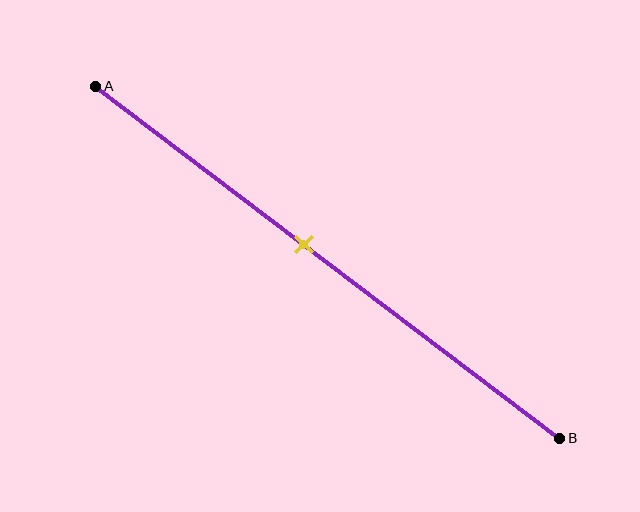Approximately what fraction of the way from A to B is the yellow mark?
The yellow mark is approximately 45% of the way from A to B.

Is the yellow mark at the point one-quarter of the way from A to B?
No, the mark is at about 45% from A, not at the 25% one-quarter point.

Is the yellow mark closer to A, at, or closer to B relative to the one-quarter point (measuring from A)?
The yellow mark is closer to point B than the one-quarter point of segment AB.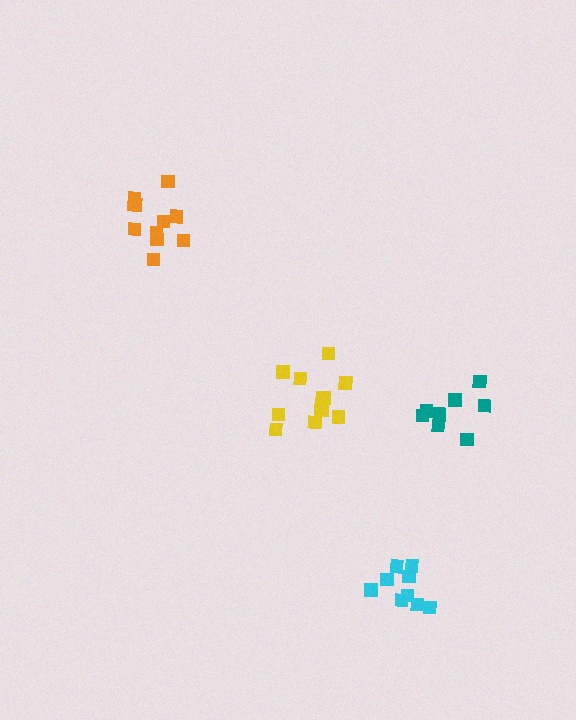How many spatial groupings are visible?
There are 4 spatial groupings.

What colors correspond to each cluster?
The clusters are colored: yellow, teal, cyan, orange.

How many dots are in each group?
Group 1: 13 dots, Group 2: 8 dots, Group 3: 9 dots, Group 4: 11 dots (41 total).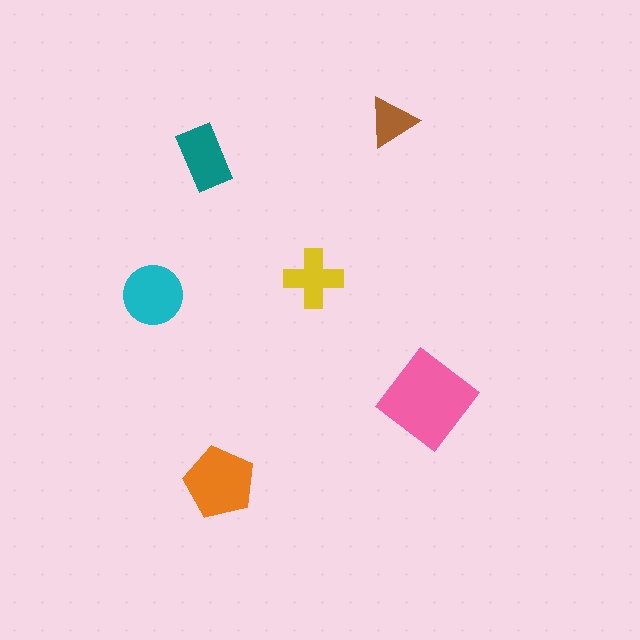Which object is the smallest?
The brown triangle.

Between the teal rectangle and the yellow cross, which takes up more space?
The teal rectangle.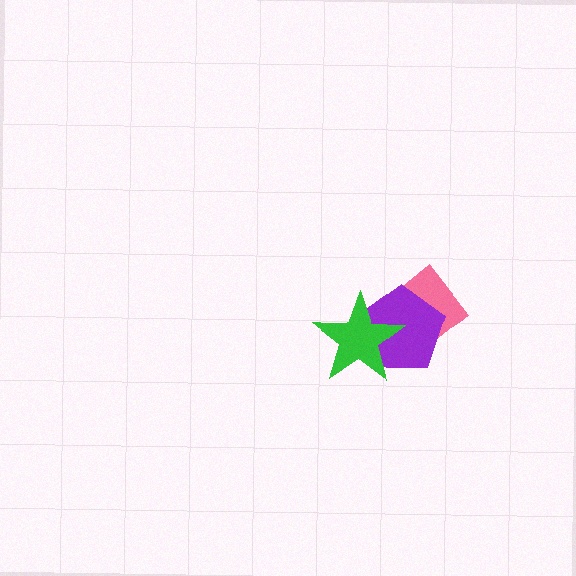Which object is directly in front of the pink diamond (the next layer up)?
The purple pentagon is directly in front of the pink diamond.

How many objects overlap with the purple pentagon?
2 objects overlap with the purple pentagon.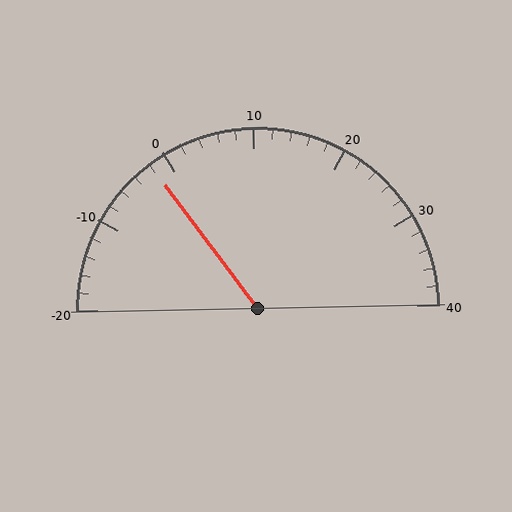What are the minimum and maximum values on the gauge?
The gauge ranges from -20 to 40.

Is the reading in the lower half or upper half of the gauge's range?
The reading is in the lower half of the range (-20 to 40).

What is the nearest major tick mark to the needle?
The nearest major tick mark is 0.